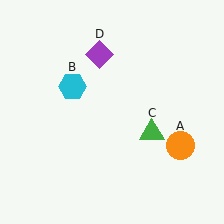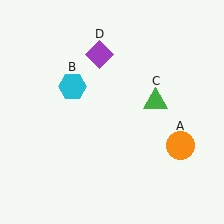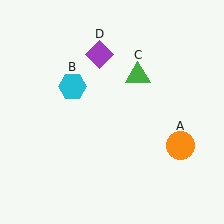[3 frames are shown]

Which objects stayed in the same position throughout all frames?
Orange circle (object A) and cyan hexagon (object B) and purple diamond (object D) remained stationary.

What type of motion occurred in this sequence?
The green triangle (object C) rotated counterclockwise around the center of the scene.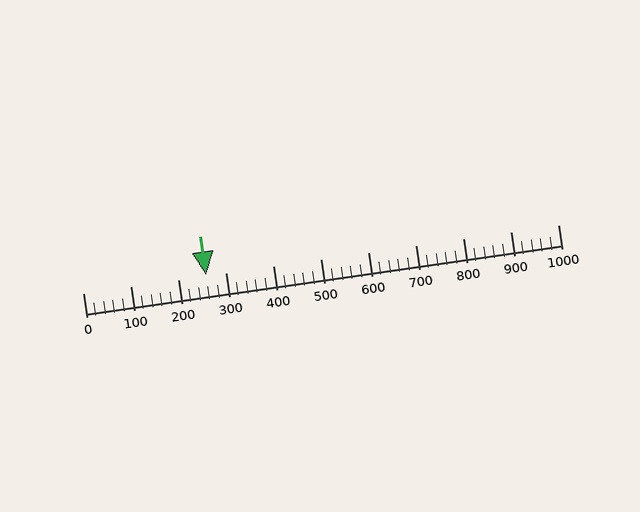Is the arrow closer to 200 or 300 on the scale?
The arrow is closer to 300.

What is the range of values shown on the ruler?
The ruler shows values from 0 to 1000.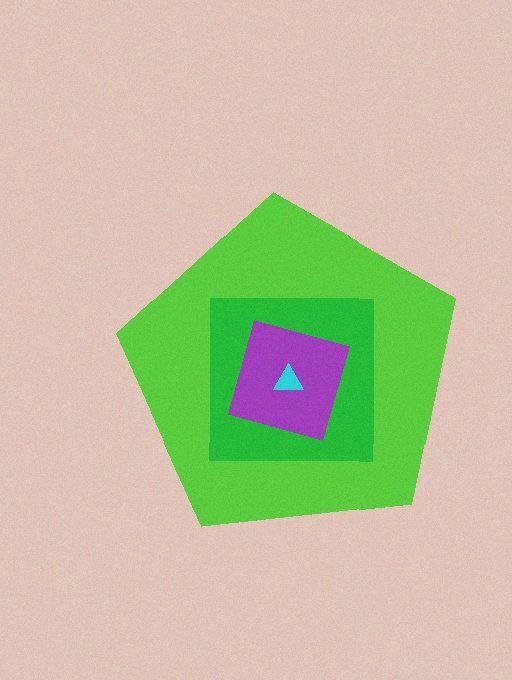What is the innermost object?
The cyan triangle.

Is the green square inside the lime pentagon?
Yes.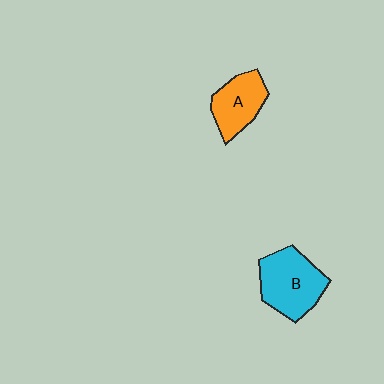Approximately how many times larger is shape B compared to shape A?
Approximately 1.3 times.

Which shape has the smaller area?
Shape A (orange).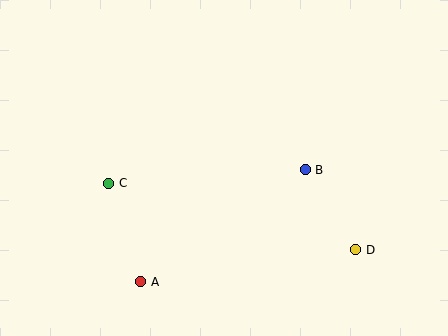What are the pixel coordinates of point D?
Point D is at (356, 250).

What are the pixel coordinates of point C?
Point C is at (109, 183).